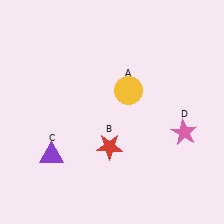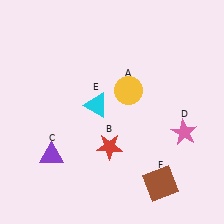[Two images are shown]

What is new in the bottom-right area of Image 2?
A brown square (F) was added in the bottom-right area of Image 2.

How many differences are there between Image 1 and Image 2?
There are 2 differences between the two images.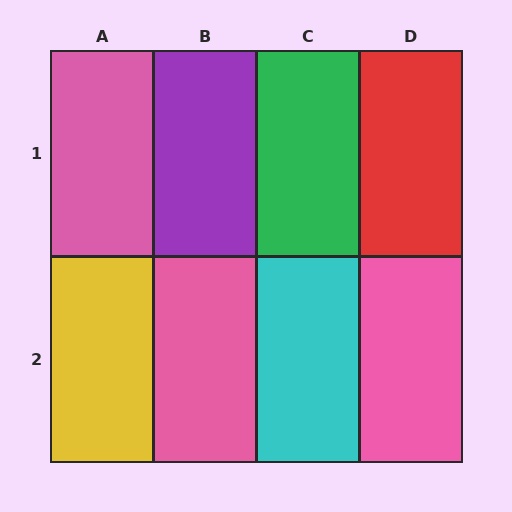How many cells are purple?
1 cell is purple.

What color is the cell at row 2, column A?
Yellow.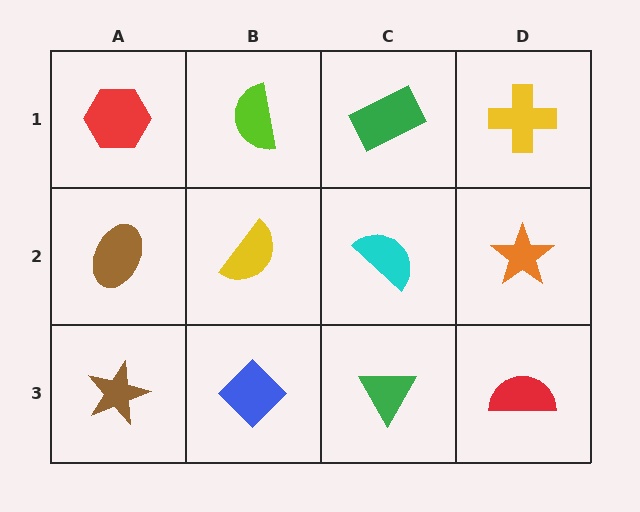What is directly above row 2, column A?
A red hexagon.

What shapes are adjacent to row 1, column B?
A yellow semicircle (row 2, column B), a red hexagon (row 1, column A), a green rectangle (row 1, column C).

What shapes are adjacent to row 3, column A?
A brown ellipse (row 2, column A), a blue diamond (row 3, column B).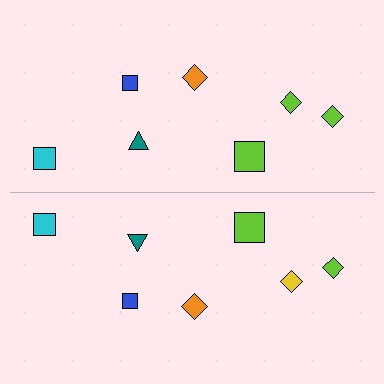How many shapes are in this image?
There are 14 shapes in this image.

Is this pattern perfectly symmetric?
No, the pattern is not perfectly symmetric. The yellow diamond on the bottom side breaks the symmetry — its mirror counterpart is lime.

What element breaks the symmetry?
The yellow diamond on the bottom side breaks the symmetry — its mirror counterpart is lime.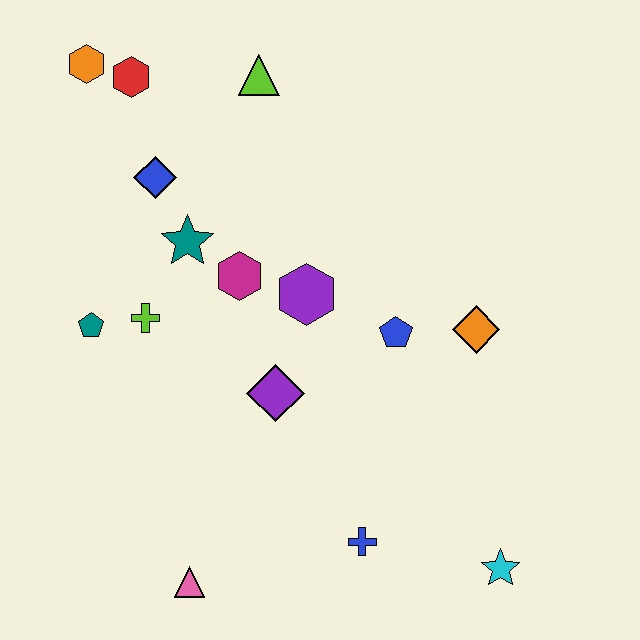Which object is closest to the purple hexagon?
The magenta hexagon is closest to the purple hexagon.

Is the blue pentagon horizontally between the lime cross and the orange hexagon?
No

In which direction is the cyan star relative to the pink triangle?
The cyan star is to the right of the pink triangle.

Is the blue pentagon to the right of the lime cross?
Yes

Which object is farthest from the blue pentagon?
The orange hexagon is farthest from the blue pentagon.